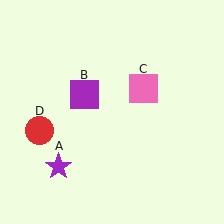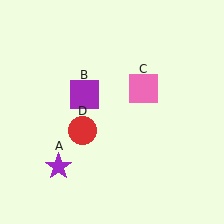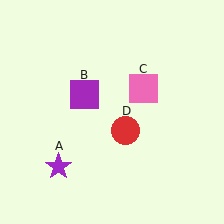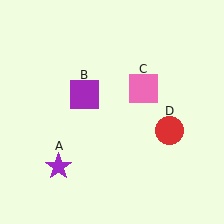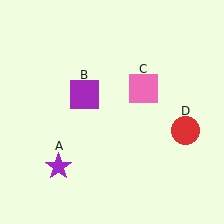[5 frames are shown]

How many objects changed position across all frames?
1 object changed position: red circle (object D).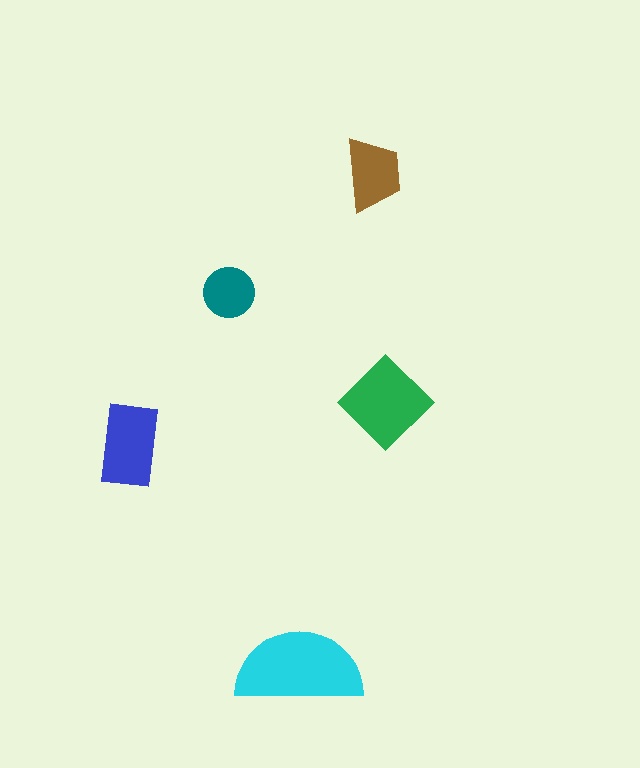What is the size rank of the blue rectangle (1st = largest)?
3rd.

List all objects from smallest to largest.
The teal circle, the brown trapezoid, the blue rectangle, the green diamond, the cyan semicircle.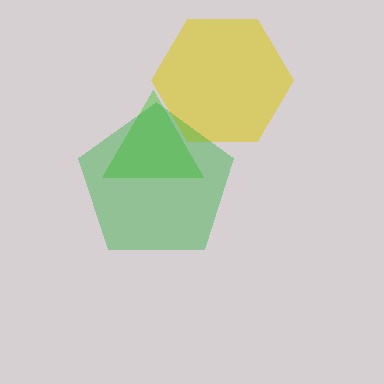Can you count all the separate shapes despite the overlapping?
Yes, there are 3 separate shapes.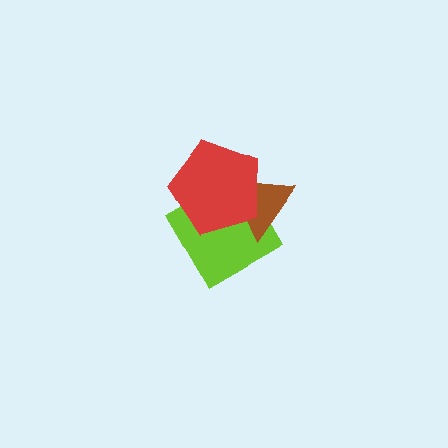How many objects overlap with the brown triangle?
2 objects overlap with the brown triangle.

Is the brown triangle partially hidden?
Yes, it is partially covered by another shape.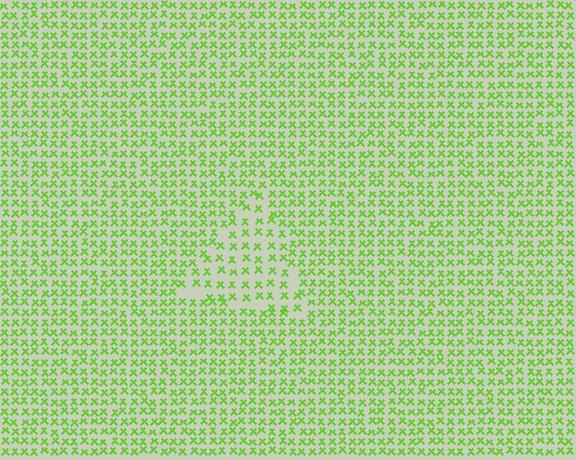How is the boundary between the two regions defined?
The boundary is defined by a change in element density (approximately 1.6x ratio). All elements are the same color, size, and shape.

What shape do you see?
I see a triangle.